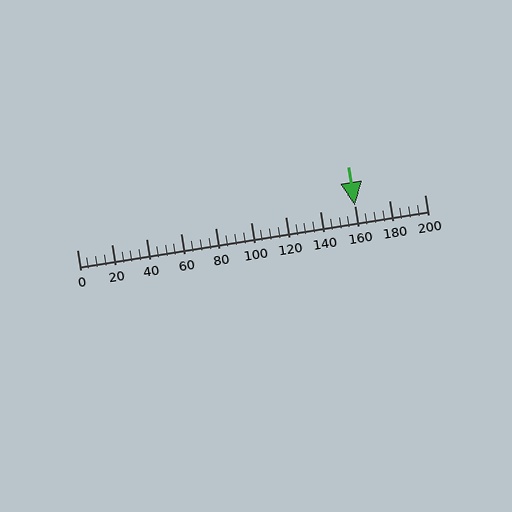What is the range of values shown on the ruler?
The ruler shows values from 0 to 200.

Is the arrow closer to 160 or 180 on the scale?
The arrow is closer to 160.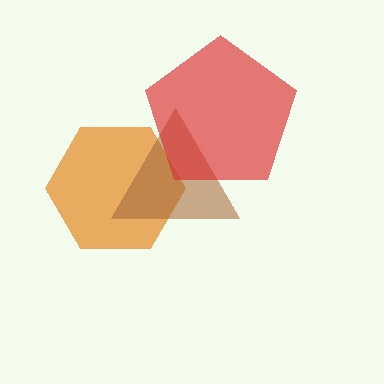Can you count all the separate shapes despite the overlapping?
Yes, there are 3 separate shapes.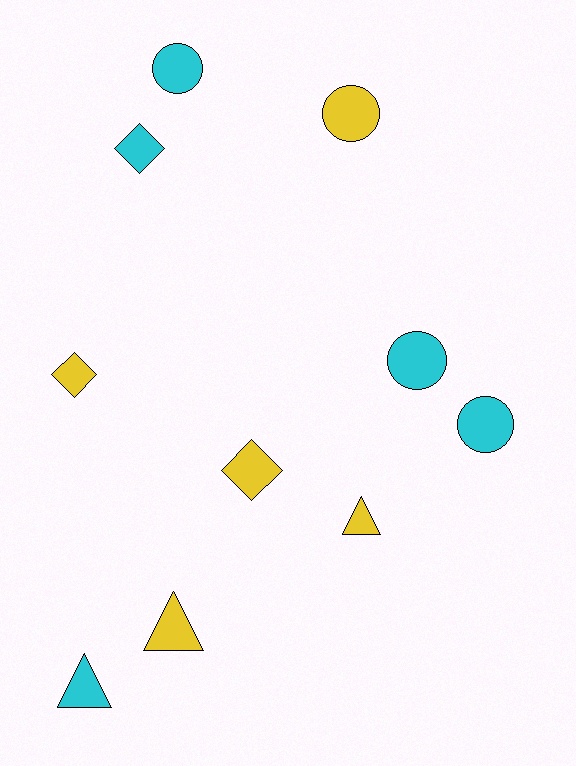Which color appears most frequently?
Cyan, with 5 objects.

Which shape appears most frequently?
Circle, with 4 objects.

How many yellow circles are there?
There is 1 yellow circle.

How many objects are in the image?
There are 10 objects.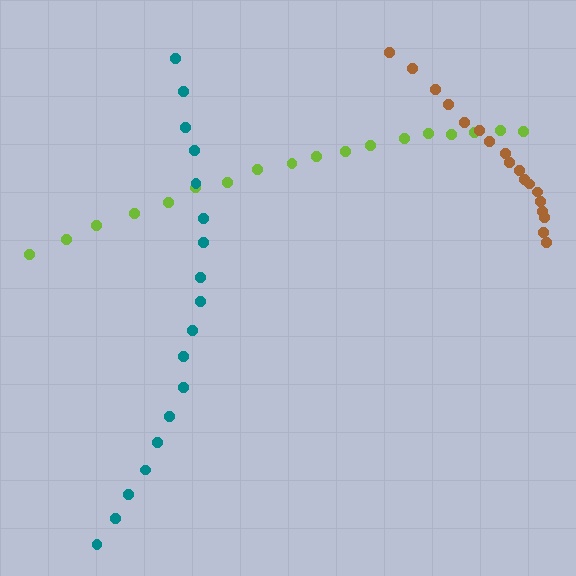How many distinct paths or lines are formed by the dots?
There are 3 distinct paths.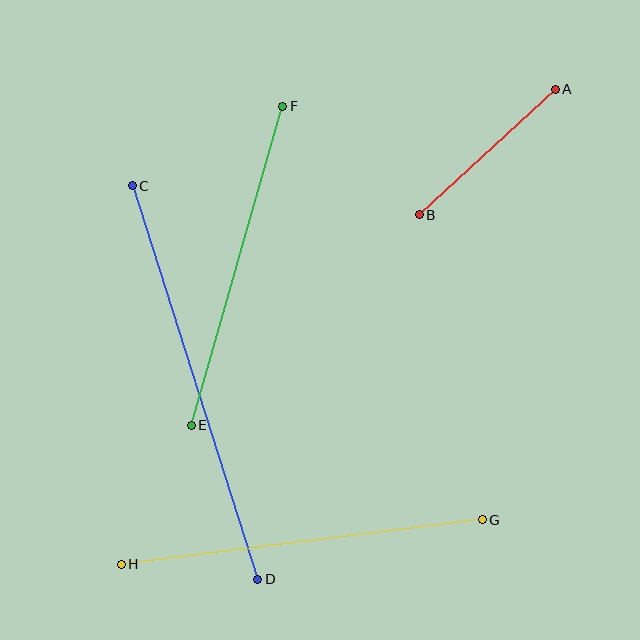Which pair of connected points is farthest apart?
Points C and D are farthest apart.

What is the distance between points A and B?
The distance is approximately 185 pixels.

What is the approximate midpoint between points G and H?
The midpoint is at approximately (302, 542) pixels.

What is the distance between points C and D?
The distance is approximately 413 pixels.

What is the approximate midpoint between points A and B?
The midpoint is at approximately (487, 152) pixels.